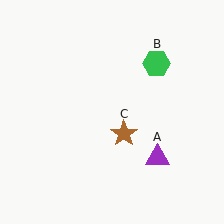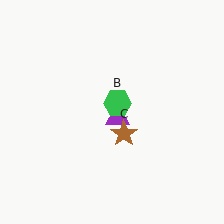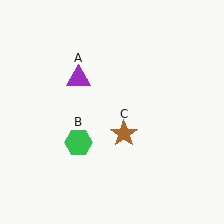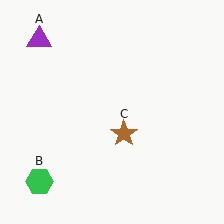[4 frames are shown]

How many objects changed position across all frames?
2 objects changed position: purple triangle (object A), green hexagon (object B).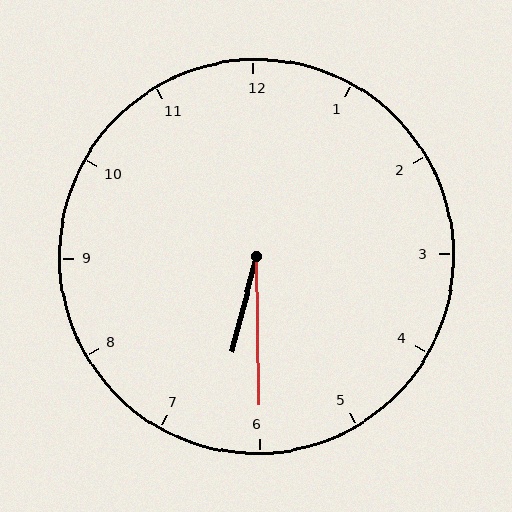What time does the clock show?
6:30.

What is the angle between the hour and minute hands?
Approximately 15 degrees.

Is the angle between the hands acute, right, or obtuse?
It is acute.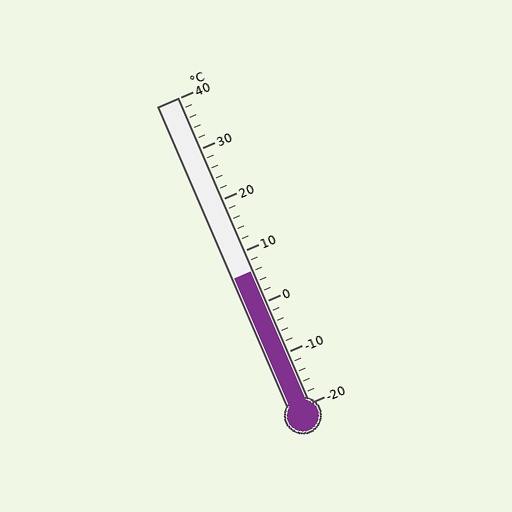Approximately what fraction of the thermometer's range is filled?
The thermometer is filled to approximately 45% of its range.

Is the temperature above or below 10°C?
The temperature is below 10°C.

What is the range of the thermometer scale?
The thermometer scale ranges from -20°C to 40°C.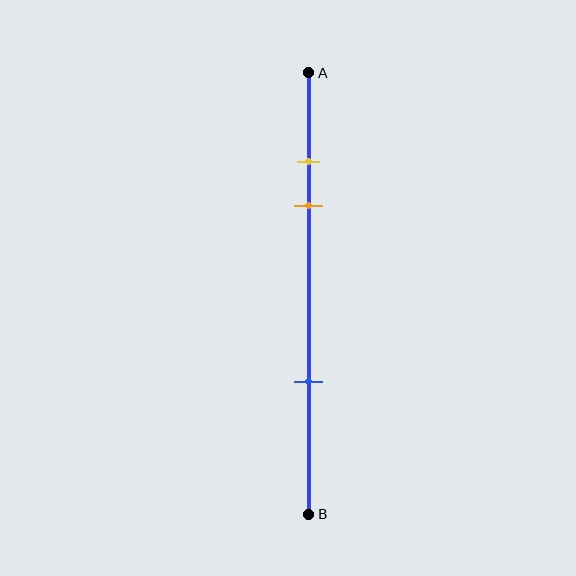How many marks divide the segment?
There are 3 marks dividing the segment.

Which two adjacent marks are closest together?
The yellow and orange marks are the closest adjacent pair.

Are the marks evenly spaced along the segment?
No, the marks are not evenly spaced.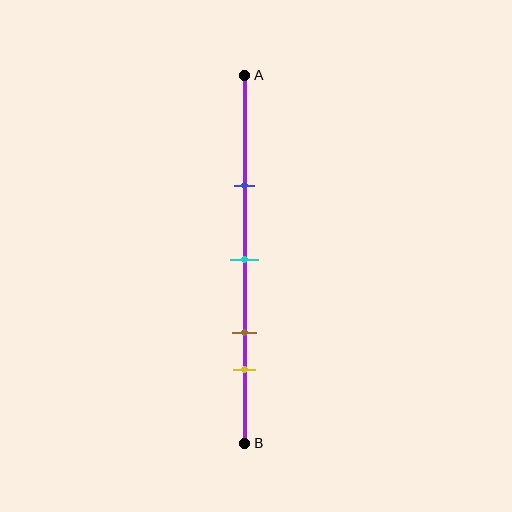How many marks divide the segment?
There are 4 marks dividing the segment.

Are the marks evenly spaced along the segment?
No, the marks are not evenly spaced.